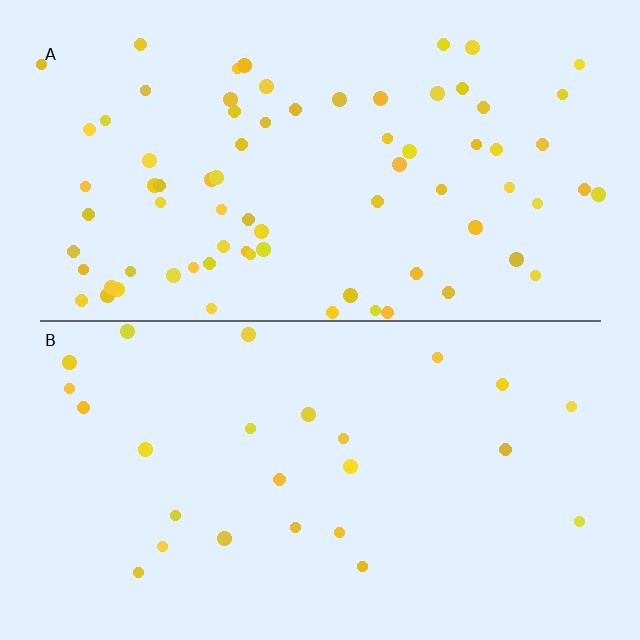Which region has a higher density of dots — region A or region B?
A (the top).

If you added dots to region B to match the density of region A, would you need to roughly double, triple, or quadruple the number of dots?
Approximately triple.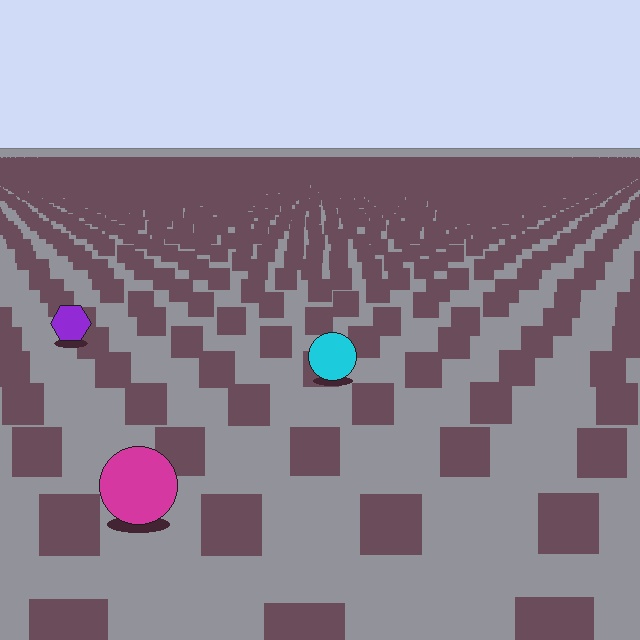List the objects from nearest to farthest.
From nearest to farthest: the magenta circle, the cyan circle, the purple hexagon.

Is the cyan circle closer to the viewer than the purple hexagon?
Yes. The cyan circle is closer — you can tell from the texture gradient: the ground texture is coarser near it.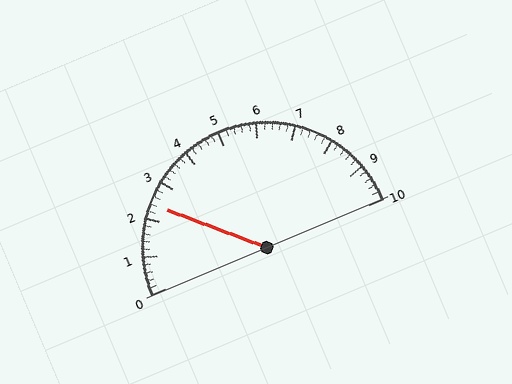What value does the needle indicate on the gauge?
The needle indicates approximately 2.4.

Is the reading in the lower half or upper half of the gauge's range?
The reading is in the lower half of the range (0 to 10).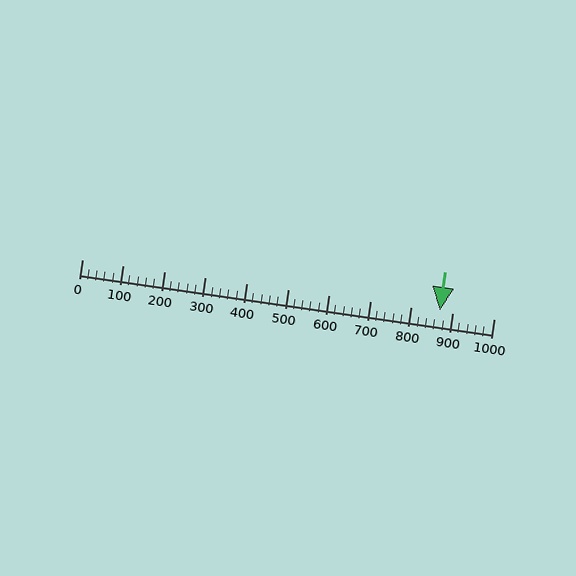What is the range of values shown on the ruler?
The ruler shows values from 0 to 1000.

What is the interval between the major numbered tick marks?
The major tick marks are spaced 100 units apart.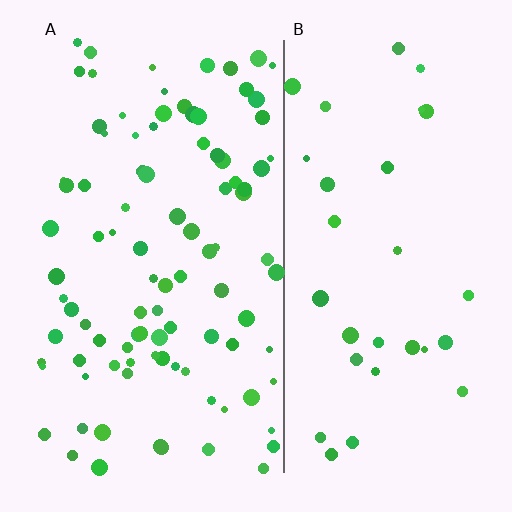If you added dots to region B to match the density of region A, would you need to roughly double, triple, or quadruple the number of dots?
Approximately triple.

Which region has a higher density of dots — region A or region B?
A (the left).